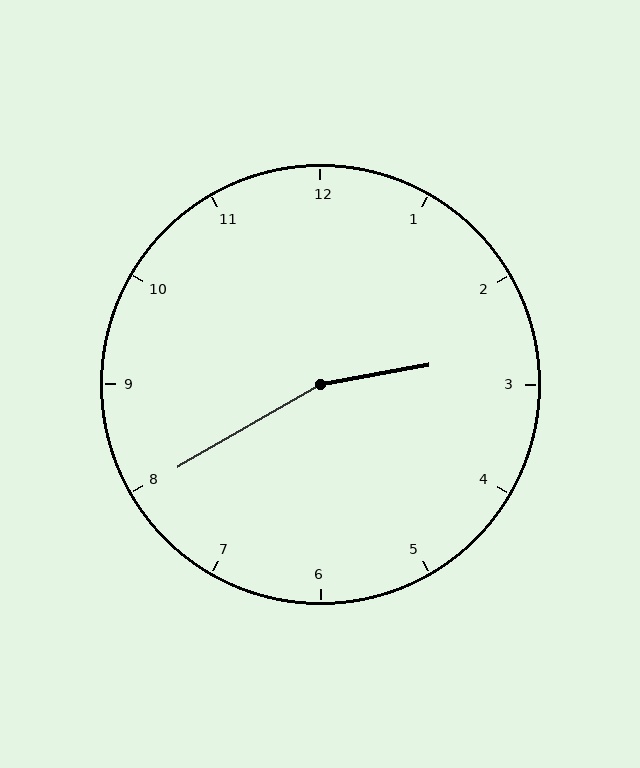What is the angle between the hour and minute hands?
Approximately 160 degrees.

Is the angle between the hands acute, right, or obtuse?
It is obtuse.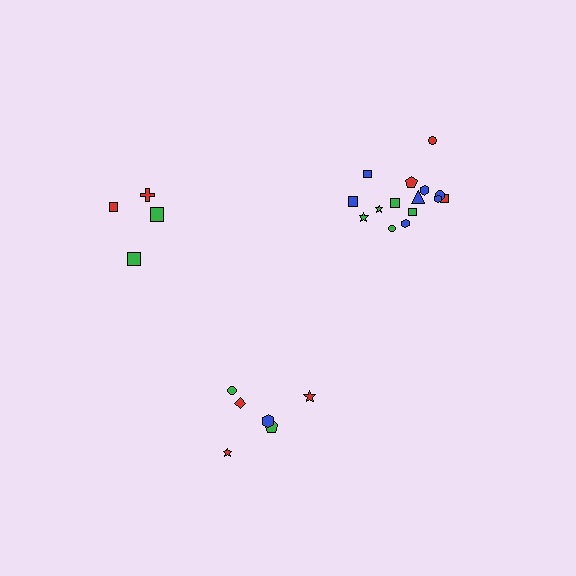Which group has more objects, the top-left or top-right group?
The top-right group.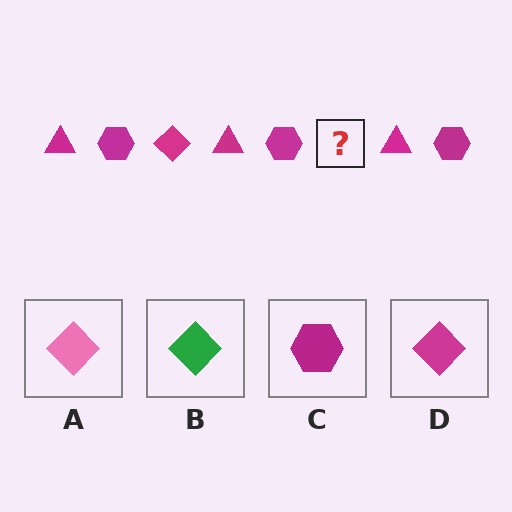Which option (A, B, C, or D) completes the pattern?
D.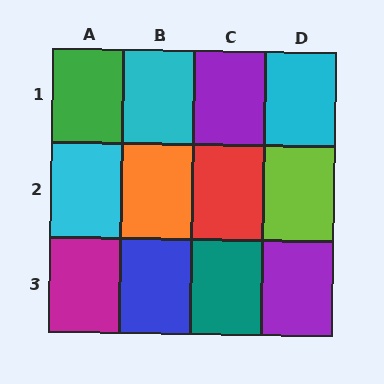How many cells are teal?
1 cell is teal.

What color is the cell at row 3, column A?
Magenta.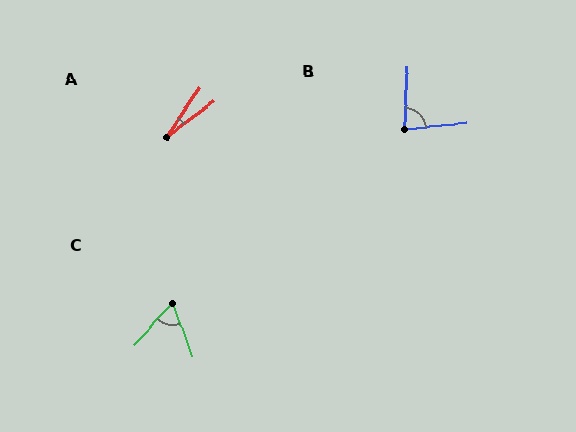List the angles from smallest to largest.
A (19°), C (63°), B (83°).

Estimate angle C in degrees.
Approximately 63 degrees.